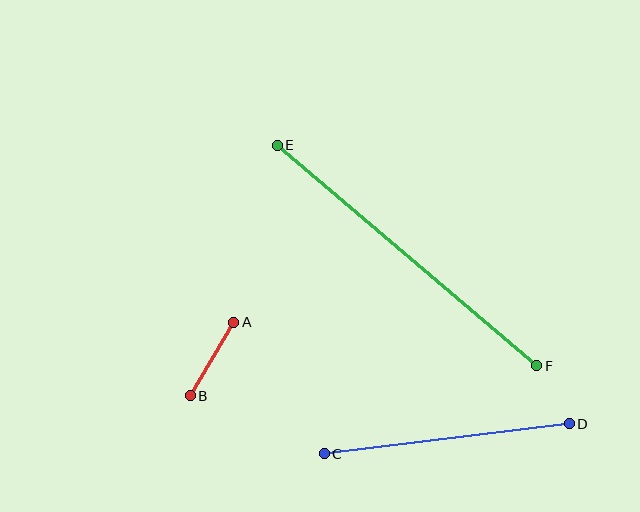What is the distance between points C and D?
The distance is approximately 247 pixels.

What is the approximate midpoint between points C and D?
The midpoint is at approximately (447, 439) pixels.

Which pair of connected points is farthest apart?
Points E and F are farthest apart.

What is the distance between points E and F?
The distance is approximately 340 pixels.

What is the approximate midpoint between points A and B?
The midpoint is at approximately (212, 359) pixels.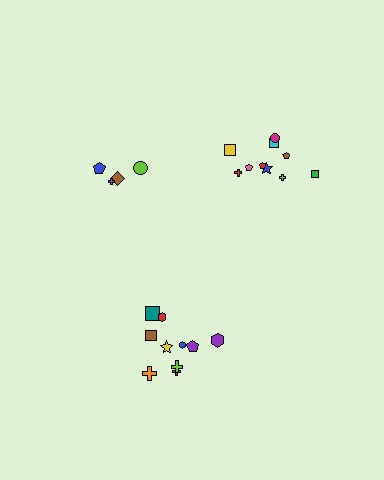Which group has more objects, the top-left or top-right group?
The top-right group.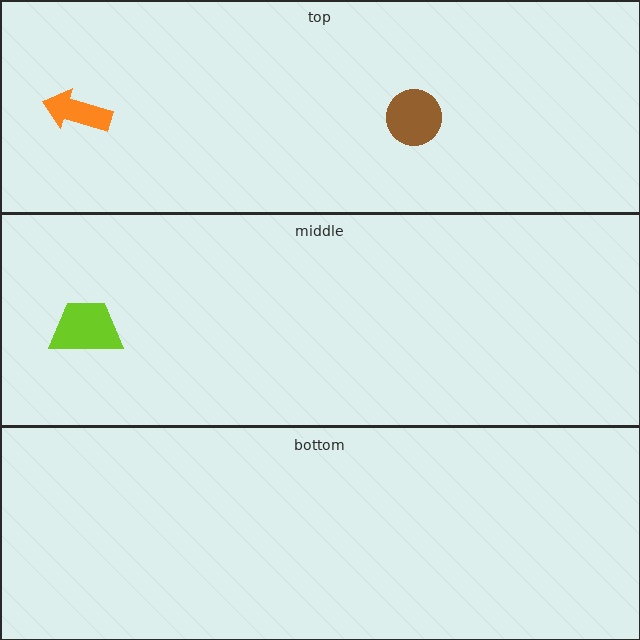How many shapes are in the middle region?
1.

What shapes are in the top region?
The orange arrow, the brown circle.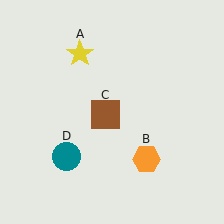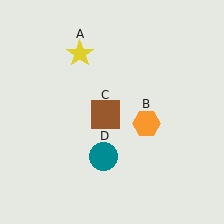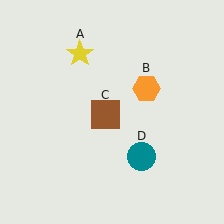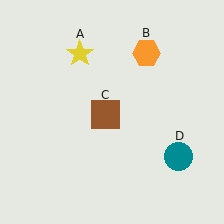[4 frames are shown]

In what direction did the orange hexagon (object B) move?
The orange hexagon (object B) moved up.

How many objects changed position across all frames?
2 objects changed position: orange hexagon (object B), teal circle (object D).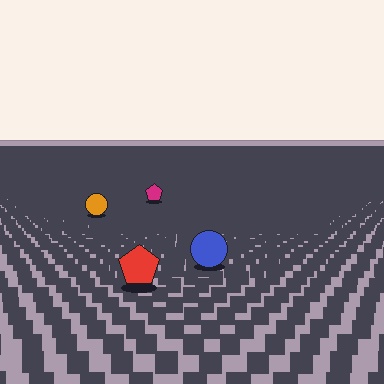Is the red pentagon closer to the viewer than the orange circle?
Yes. The red pentagon is closer — you can tell from the texture gradient: the ground texture is coarser near it.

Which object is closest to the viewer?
The red pentagon is closest. The texture marks near it are larger and more spread out.